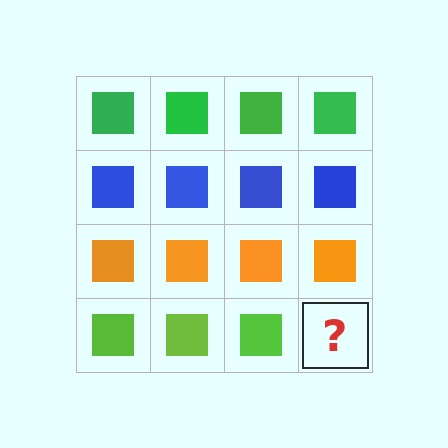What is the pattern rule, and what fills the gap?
The rule is that each row has a consistent color. The gap should be filled with a lime square.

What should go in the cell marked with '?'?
The missing cell should contain a lime square.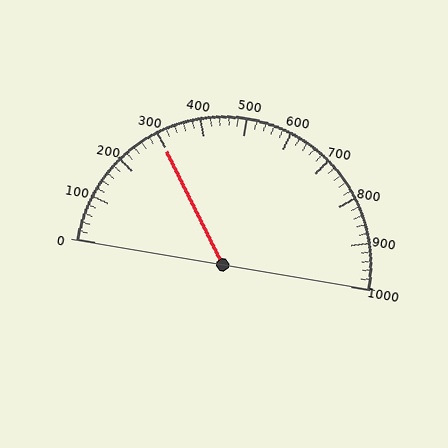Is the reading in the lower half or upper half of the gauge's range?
The reading is in the lower half of the range (0 to 1000).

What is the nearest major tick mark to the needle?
The nearest major tick mark is 300.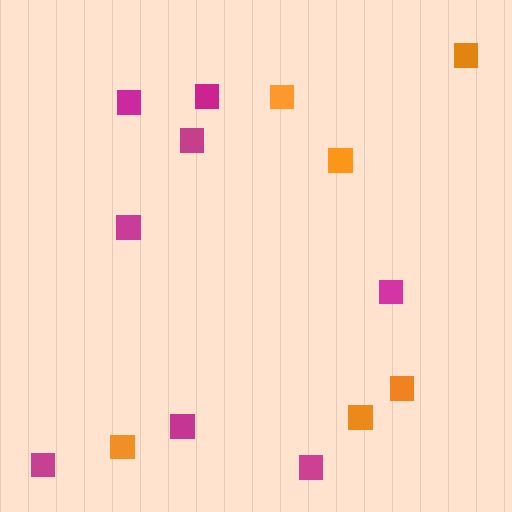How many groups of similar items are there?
There are 2 groups: one group of orange squares (6) and one group of magenta squares (8).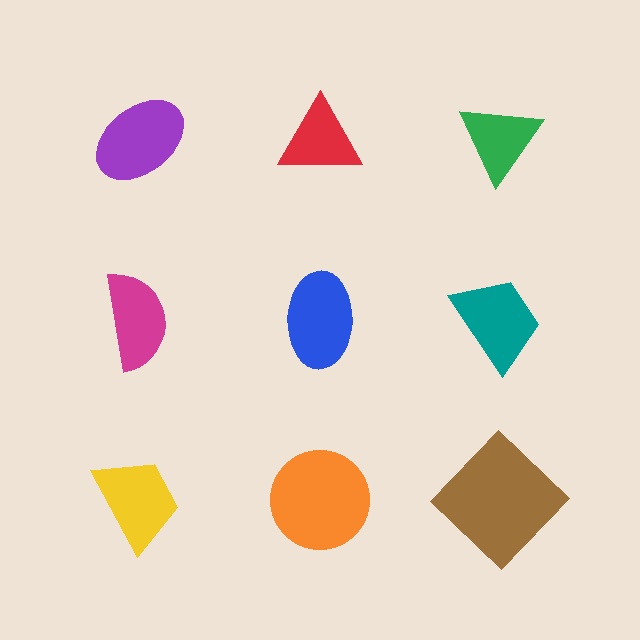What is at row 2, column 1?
A magenta semicircle.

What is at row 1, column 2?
A red triangle.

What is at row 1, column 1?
A purple ellipse.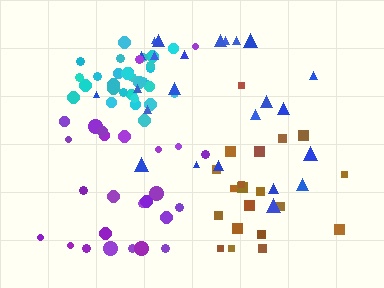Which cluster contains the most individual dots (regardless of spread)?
Cyan (30).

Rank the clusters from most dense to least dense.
cyan, brown, purple, blue.